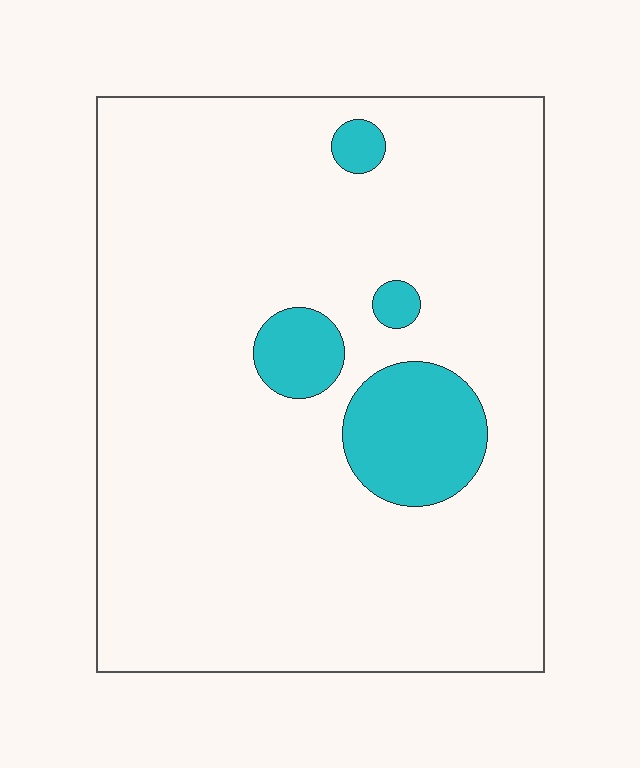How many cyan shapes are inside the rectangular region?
4.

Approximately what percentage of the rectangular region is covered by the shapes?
Approximately 10%.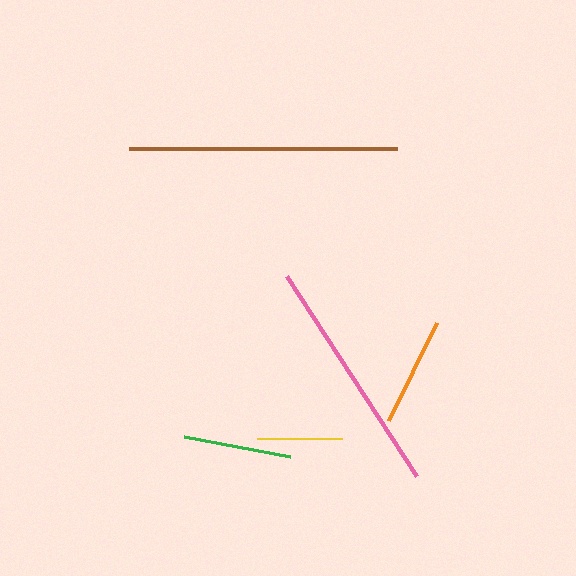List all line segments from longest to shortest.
From longest to shortest: brown, pink, orange, green, yellow.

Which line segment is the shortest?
The yellow line is the shortest at approximately 85 pixels.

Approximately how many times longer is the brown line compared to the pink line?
The brown line is approximately 1.1 times the length of the pink line.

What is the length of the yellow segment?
The yellow segment is approximately 85 pixels long.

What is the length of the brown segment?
The brown segment is approximately 268 pixels long.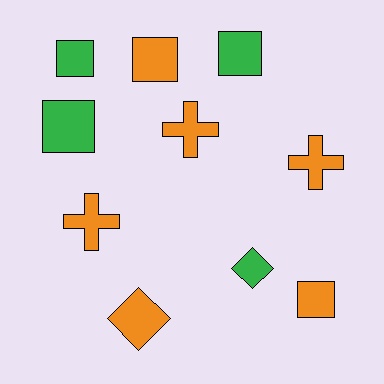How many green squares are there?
There are 3 green squares.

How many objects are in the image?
There are 10 objects.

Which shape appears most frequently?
Square, with 5 objects.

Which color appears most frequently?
Orange, with 6 objects.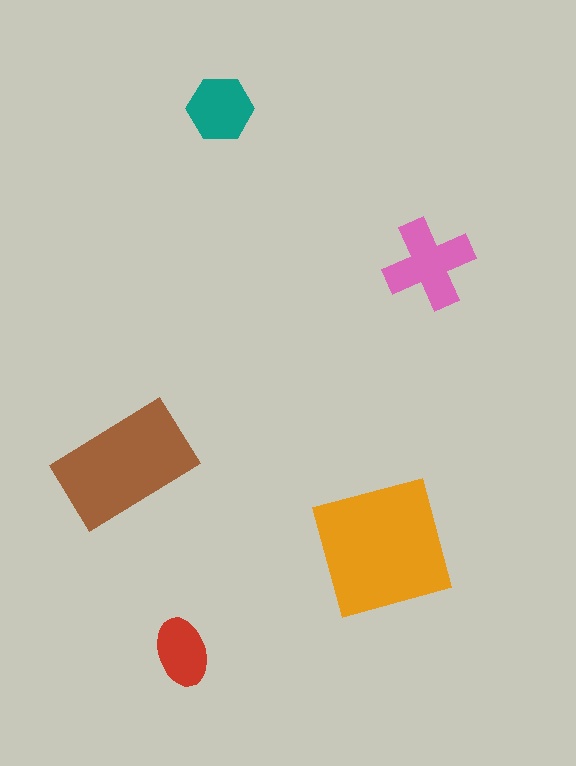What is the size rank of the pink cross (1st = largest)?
3rd.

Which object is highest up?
The teal hexagon is topmost.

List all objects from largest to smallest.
The orange square, the brown rectangle, the pink cross, the teal hexagon, the red ellipse.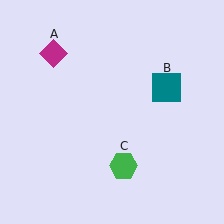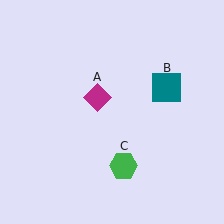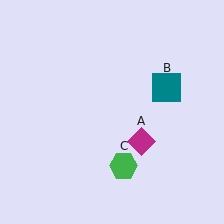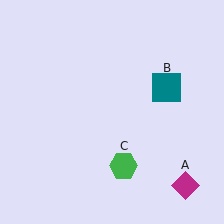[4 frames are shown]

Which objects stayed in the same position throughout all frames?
Teal square (object B) and green hexagon (object C) remained stationary.